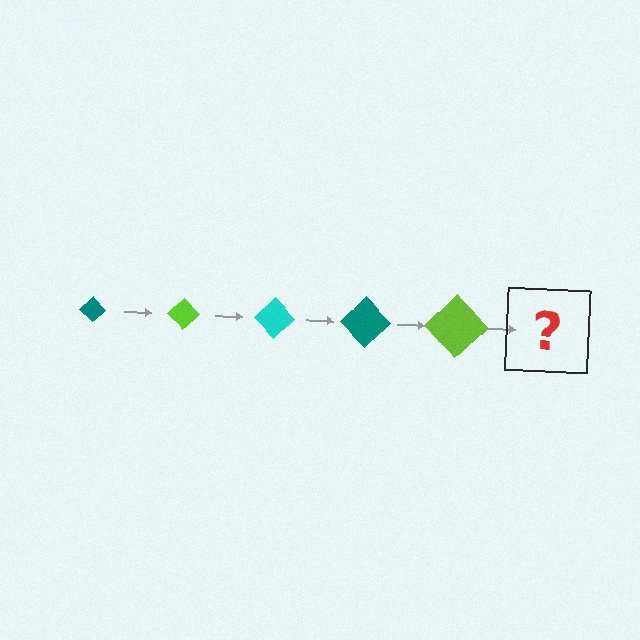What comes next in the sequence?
The next element should be a cyan diamond, larger than the previous one.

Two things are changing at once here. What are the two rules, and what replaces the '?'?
The two rules are that the diamond grows larger each step and the color cycles through teal, lime, and cyan. The '?' should be a cyan diamond, larger than the previous one.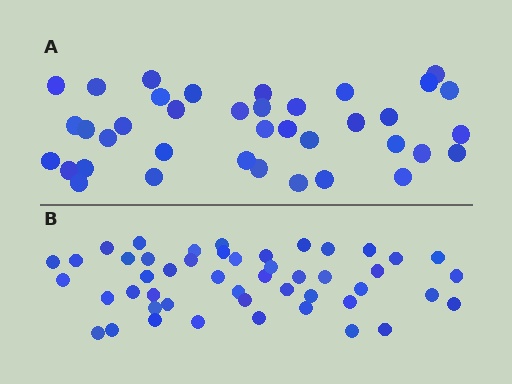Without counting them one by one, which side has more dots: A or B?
Region B (the bottom region) has more dots.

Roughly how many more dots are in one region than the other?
Region B has roughly 10 or so more dots than region A.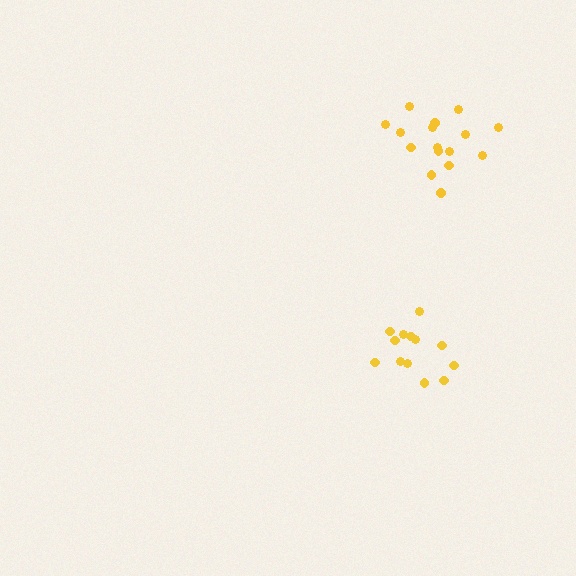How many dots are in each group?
Group 1: 13 dots, Group 2: 16 dots (29 total).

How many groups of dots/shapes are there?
There are 2 groups.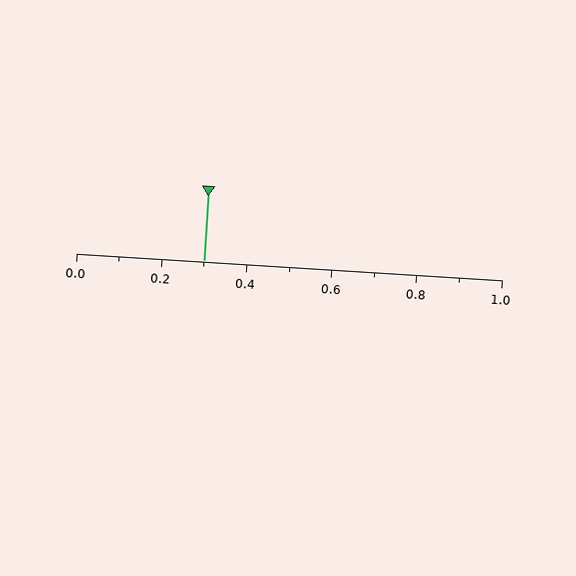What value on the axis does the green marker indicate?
The marker indicates approximately 0.3.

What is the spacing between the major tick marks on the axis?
The major ticks are spaced 0.2 apart.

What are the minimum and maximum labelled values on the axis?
The axis runs from 0.0 to 1.0.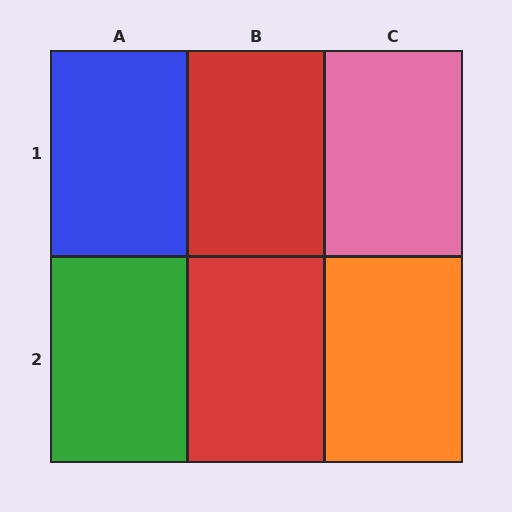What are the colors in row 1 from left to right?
Blue, red, pink.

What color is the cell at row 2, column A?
Green.